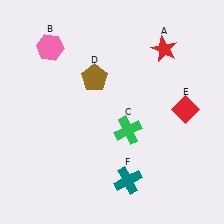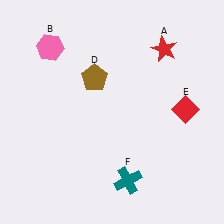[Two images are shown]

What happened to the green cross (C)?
The green cross (C) was removed in Image 2. It was in the bottom-right area of Image 1.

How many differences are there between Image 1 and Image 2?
There is 1 difference between the two images.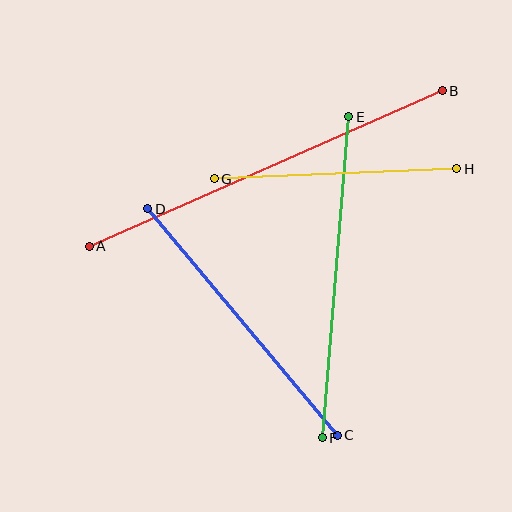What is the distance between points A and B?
The distance is approximately 386 pixels.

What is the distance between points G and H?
The distance is approximately 243 pixels.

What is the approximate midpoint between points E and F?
The midpoint is at approximately (335, 277) pixels.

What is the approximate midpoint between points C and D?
The midpoint is at approximately (243, 322) pixels.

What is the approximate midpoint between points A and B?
The midpoint is at approximately (266, 169) pixels.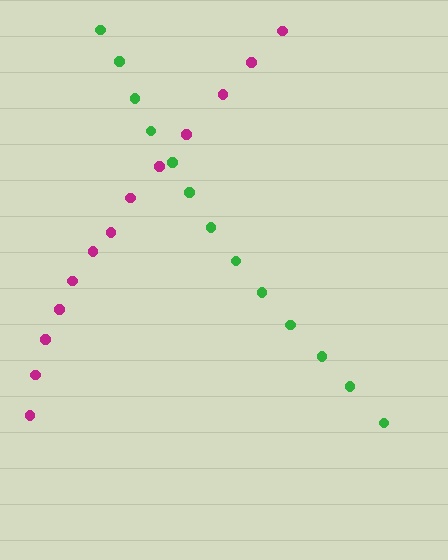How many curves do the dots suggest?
There are 2 distinct paths.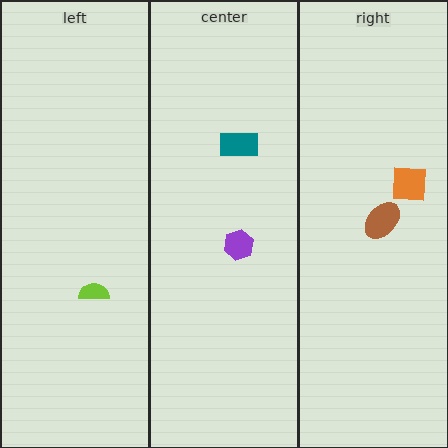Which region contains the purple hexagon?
The center region.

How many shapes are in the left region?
1.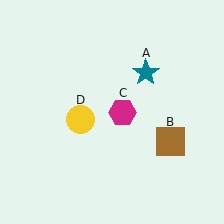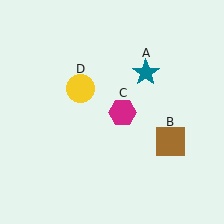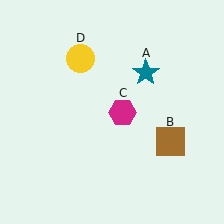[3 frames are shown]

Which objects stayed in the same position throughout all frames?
Teal star (object A) and brown square (object B) and magenta hexagon (object C) remained stationary.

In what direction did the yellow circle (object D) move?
The yellow circle (object D) moved up.